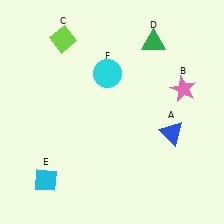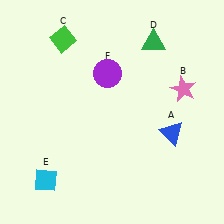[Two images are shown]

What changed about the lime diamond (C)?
In Image 1, C is lime. In Image 2, it changed to green.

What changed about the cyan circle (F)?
In Image 1, F is cyan. In Image 2, it changed to purple.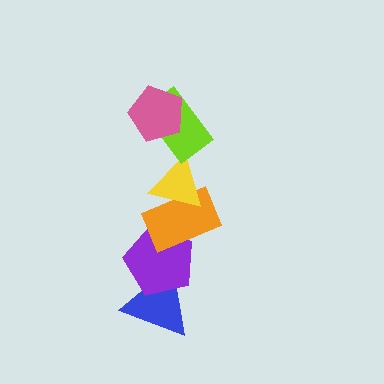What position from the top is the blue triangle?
The blue triangle is 6th from the top.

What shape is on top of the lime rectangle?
The pink pentagon is on top of the lime rectangle.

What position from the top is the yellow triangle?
The yellow triangle is 3rd from the top.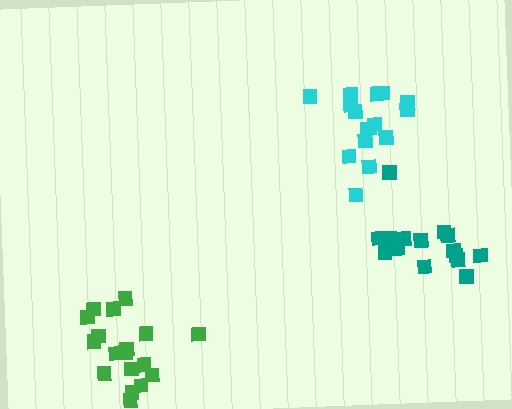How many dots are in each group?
Group 1: 16 dots, Group 2: 15 dots, Group 3: 18 dots (49 total).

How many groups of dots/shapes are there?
There are 3 groups.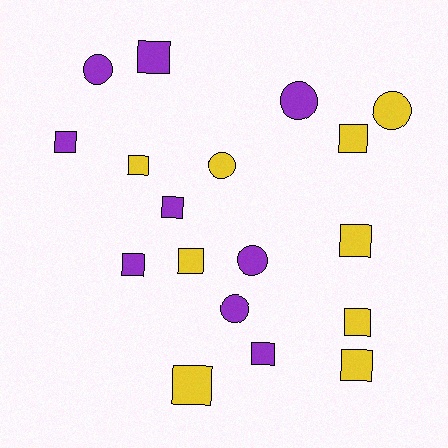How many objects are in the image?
There are 18 objects.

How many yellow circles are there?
There are 2 yellow circles.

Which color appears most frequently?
Purple, with 9 objects.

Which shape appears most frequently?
Square, with 12 objects.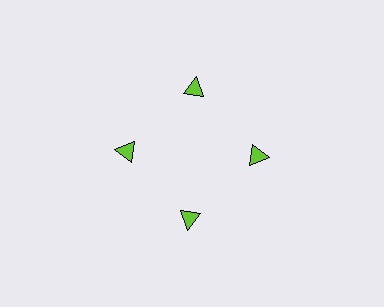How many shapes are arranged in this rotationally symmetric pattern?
There are 4 shapes, arranged in 4 groups of 1.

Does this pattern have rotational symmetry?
Yes, this pattern has 4-fold rotational symmetry. It looks the same after rotating 90 degrees around the center.